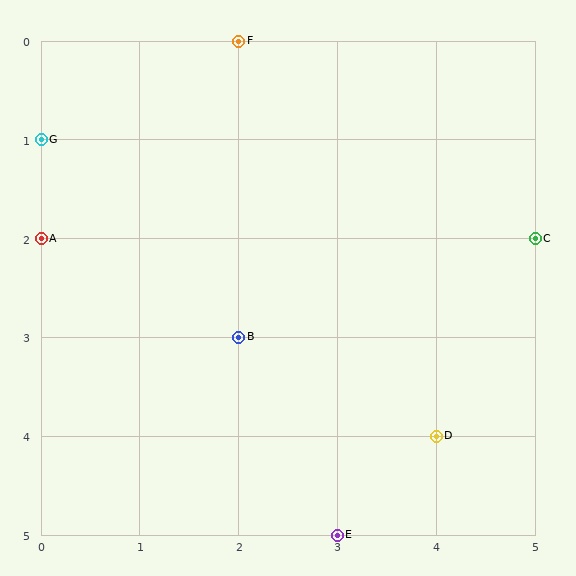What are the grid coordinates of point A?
Point A is at grid coordinates (0, 2).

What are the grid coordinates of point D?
Point D is at grid coordinates (4, 4).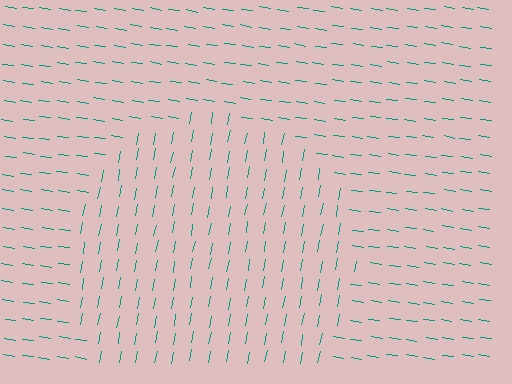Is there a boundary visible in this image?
Yes, there is a texture boundary formed by a change in line orientation.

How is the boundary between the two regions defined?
The boundary is defined purely by a change in line orientation (approximately 88 degrees difference). All lines are the same color and thickness.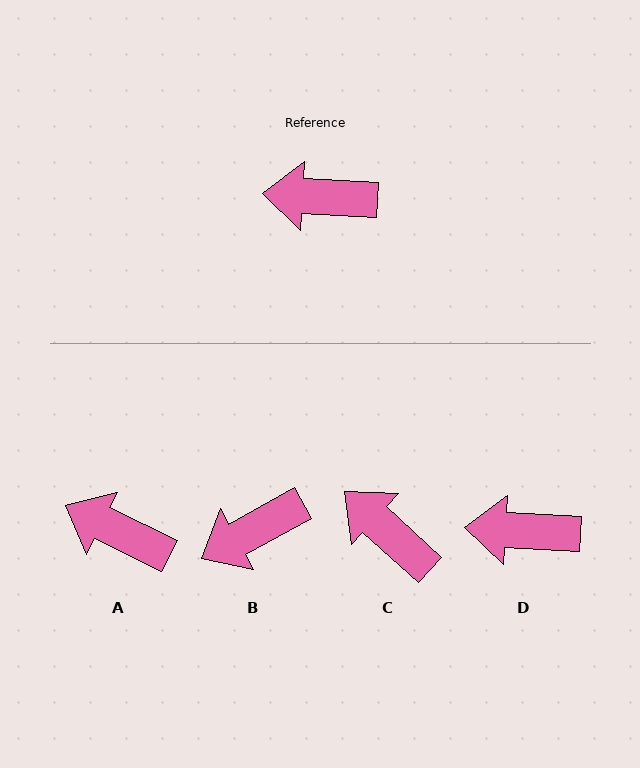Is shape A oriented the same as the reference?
No, it is off by about 23 degrees.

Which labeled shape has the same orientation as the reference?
D.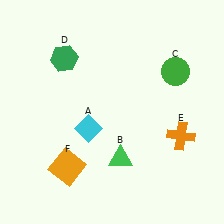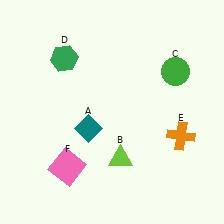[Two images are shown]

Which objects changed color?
A changed from cyan to teal. B changed from green to lime. F changed from orange to pink.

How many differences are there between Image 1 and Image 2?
There are 3 differences between the two images.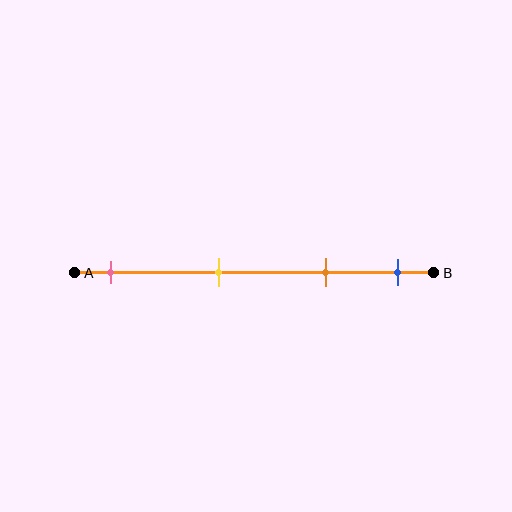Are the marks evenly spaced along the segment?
No, the marks are not evenly spaced.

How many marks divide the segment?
There are 4 marks dividing the segment.